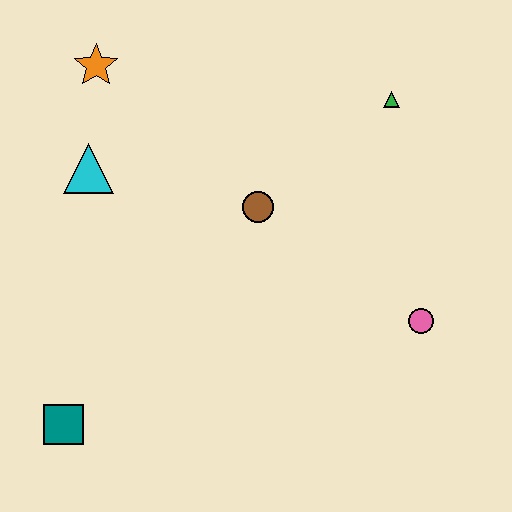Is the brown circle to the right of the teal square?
Yes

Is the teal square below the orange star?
Yes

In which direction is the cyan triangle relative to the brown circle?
The cyan triangle is to the left of the brown circle.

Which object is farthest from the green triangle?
The teal square is farthest from the green triangle.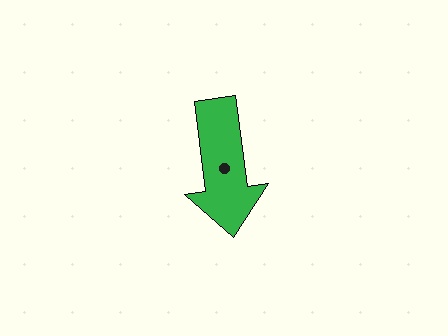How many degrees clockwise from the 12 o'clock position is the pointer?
Approximately 173 degrees.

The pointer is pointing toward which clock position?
Roughly 6 o'clock.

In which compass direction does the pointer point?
South.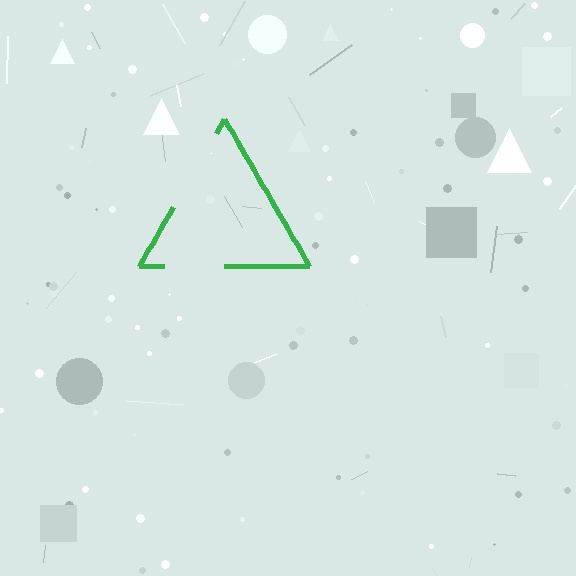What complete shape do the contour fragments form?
The contour fragments form a triangle.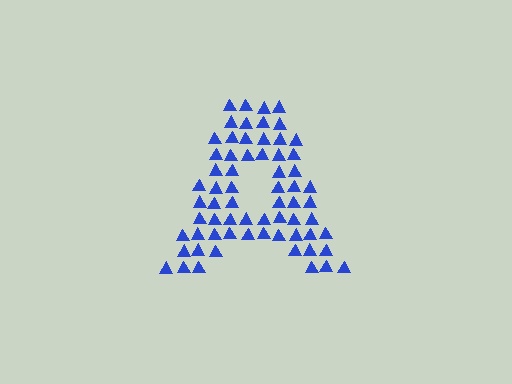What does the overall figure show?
The overall figure shows the letter A.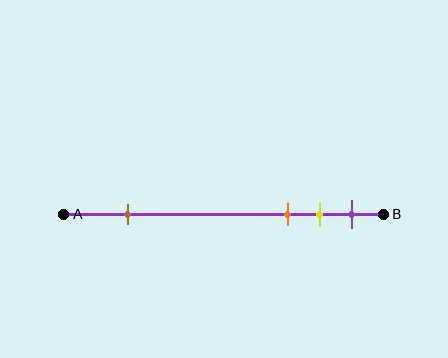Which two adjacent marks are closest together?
The yellow and purple marks are the closest adjacent pair.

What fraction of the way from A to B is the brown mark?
The brown mark is approximately 20% (0.2) of the way from A to B.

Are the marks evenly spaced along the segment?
No, the marks are not evenly spaced.